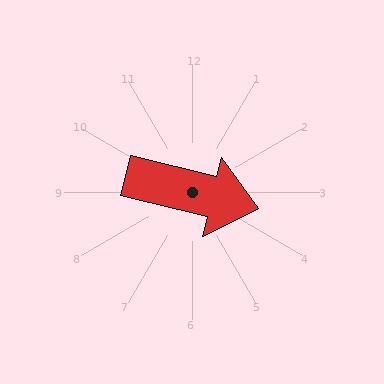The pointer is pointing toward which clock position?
Roughly 3 o'clock.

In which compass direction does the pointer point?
East.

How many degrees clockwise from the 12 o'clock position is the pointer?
Approximately 104 degrees.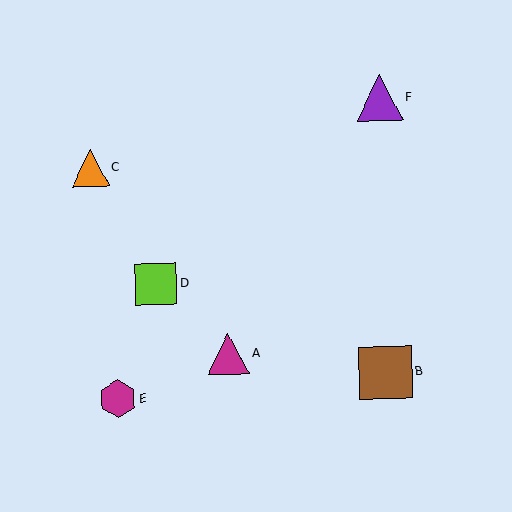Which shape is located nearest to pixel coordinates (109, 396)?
The magenta hexagon (labeled E) at (118, 399) is nearest to that location.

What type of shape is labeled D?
Shape D is a lime square.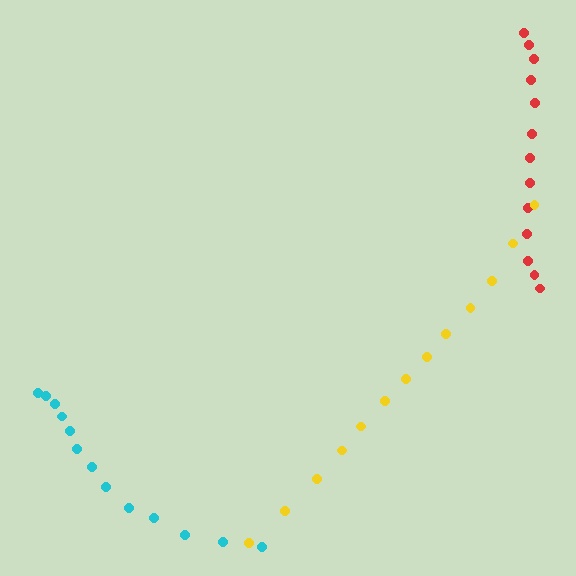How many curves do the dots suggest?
There are 3 distinct paths.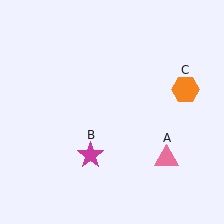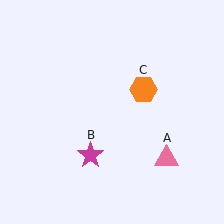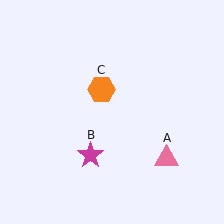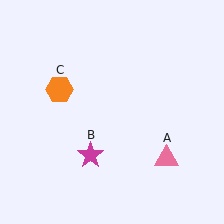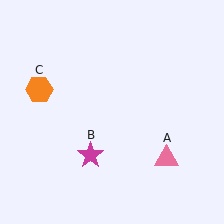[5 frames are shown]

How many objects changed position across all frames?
1 object changed position: orange hexagon (object C).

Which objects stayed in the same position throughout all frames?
Pink triangle (object A) and magenta star (object B) remained stationary.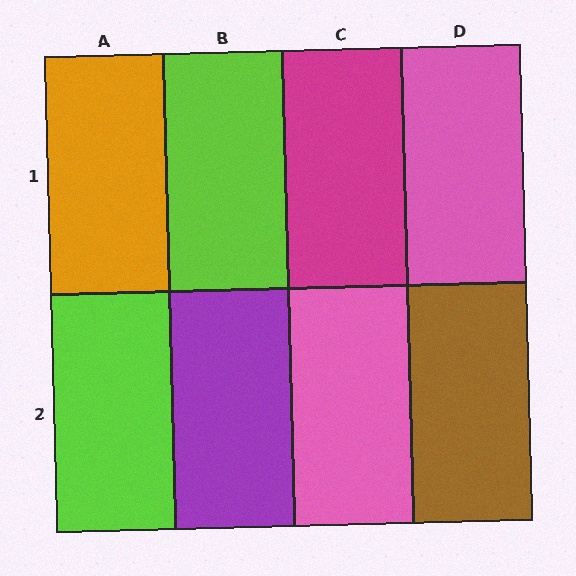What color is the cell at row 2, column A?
Lime.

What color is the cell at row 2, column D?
Brown.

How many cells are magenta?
1 cell is magenta.